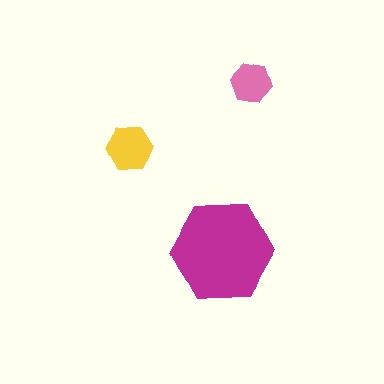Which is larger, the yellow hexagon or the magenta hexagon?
The magenta one.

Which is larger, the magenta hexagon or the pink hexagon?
The magenta one.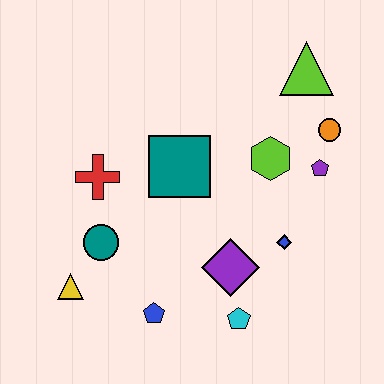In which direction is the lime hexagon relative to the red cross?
The lime hexagon is to the right of the red cross.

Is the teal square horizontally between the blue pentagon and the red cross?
No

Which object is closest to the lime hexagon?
The purple pentagon is closest to the lime hexagon.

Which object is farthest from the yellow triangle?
The lime triangle is farthest from the yellow triangle.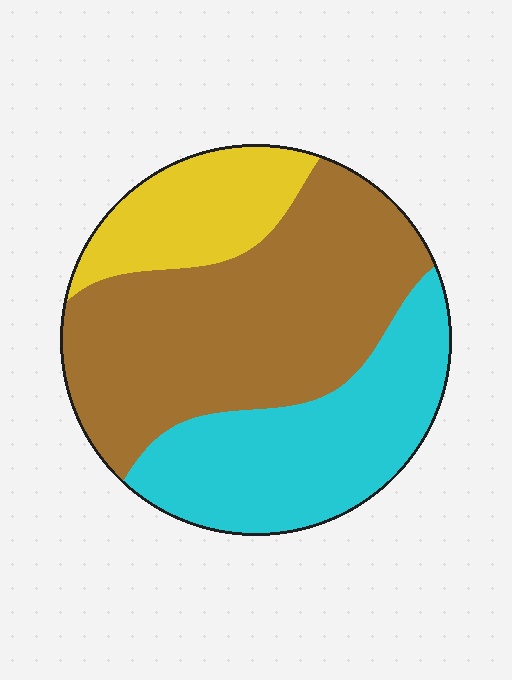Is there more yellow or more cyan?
Cyan.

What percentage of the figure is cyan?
Cyan covers 33% of the figure.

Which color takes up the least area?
Yellow, at roughly 15%.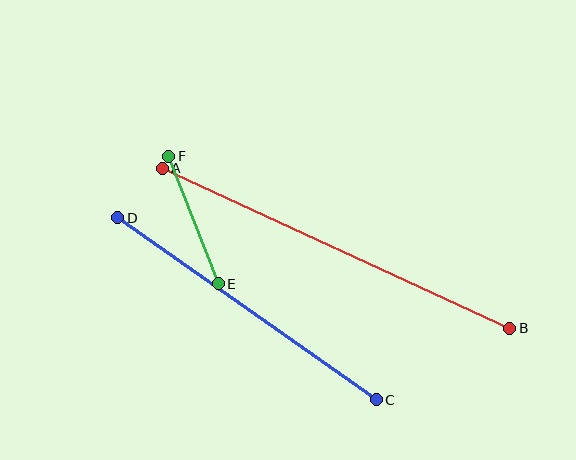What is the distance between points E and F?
The distance is approximately 137 pixels.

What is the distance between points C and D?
The distance is approximately 316 pixels.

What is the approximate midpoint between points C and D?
The midpoint is at approximately (247, 309) pixels.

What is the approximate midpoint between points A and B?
The midpoint is at approximately (336, 248) pixels.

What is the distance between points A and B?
The distance is approximately 383 pixels.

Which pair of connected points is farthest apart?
Points A and B are farthest apart.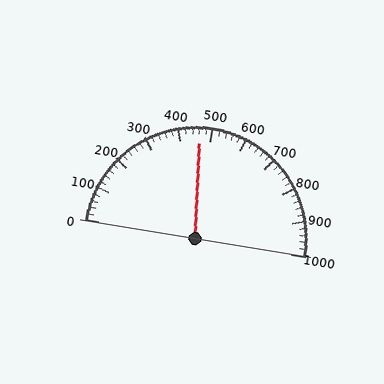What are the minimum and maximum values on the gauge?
The gauge ranges from 0 to 1000.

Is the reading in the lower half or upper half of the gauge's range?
The reading is in the lower half of the range (0 to 1000).